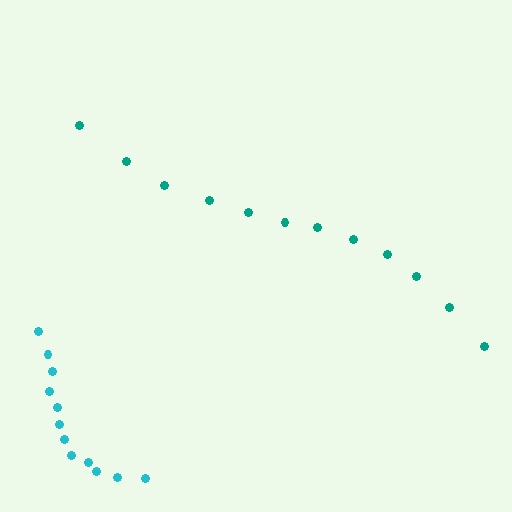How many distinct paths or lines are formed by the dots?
There are 2 distinct paths.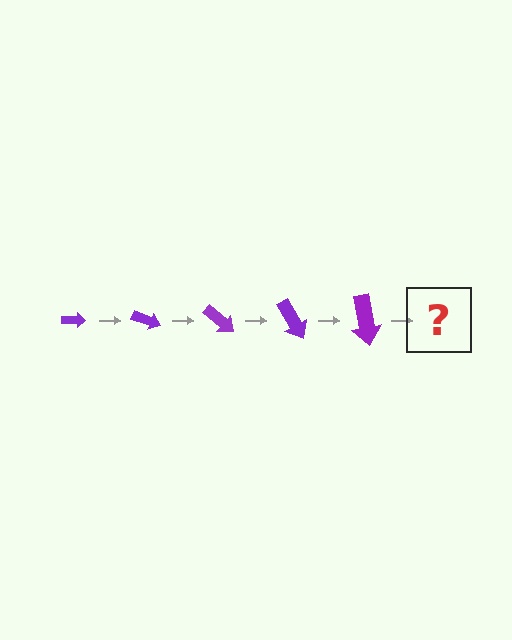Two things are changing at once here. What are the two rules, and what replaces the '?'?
The two rules are that the arrow grows larger each step and it rotates 20 degrees each step. The '?' should be an arrow, larger than the previous one and rotated 100 degrees from the start.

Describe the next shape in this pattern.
It should be an arrow, larger than the previous one and rotated 100 degrees from the start.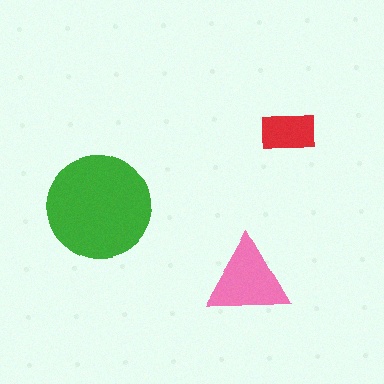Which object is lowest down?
The pink triangle is bottommost.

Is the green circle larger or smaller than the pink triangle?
Larger.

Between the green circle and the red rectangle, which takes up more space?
The green circle.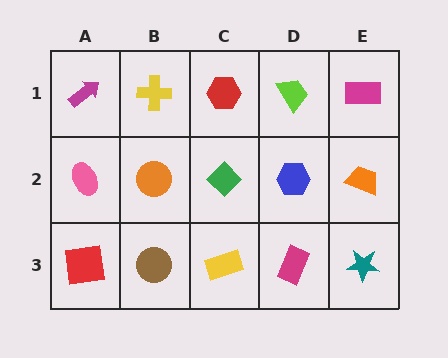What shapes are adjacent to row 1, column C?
A green diamond (row 2, column C), a yellow cross (row 1, column B), a lime trapezoid (row 1, column D).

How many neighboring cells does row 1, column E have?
2.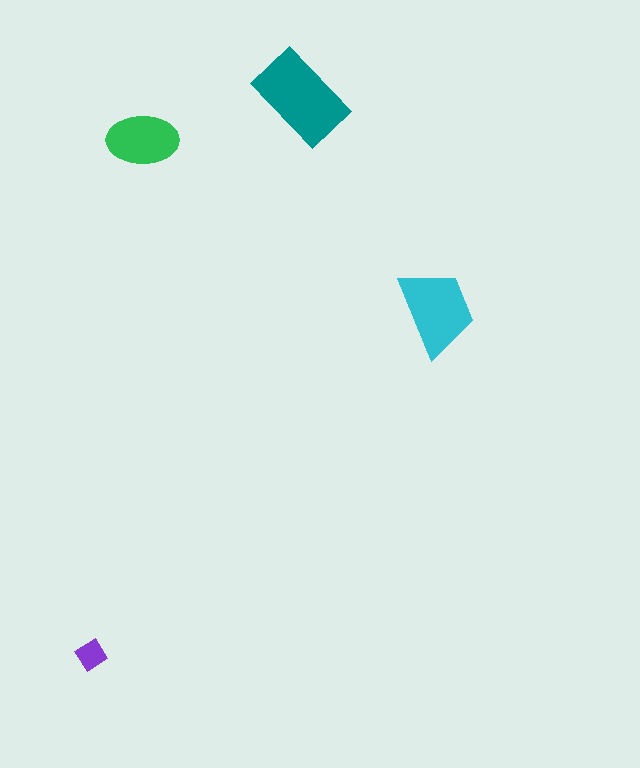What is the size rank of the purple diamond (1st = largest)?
4th.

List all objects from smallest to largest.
The purple diamond, the green ellipse, the cyan trapezoid, the teal rectangle.